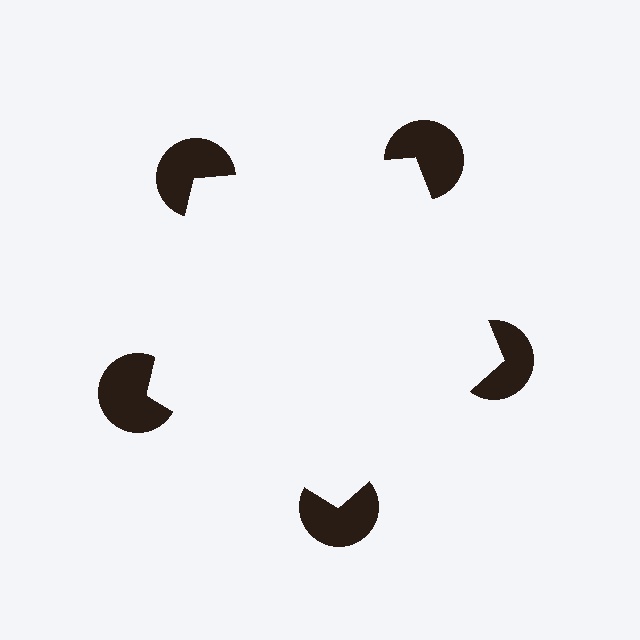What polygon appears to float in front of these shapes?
An illusory pentagon — its edges are inferred from the aligned wedge cuts in the pac-man discs, not physically drawn.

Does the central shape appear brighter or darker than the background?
It typically appears slightly brighter than the background, even though no actual brightness change is drawn.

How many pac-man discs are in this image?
There are 5 — one at each vertex of the illusory pentagon.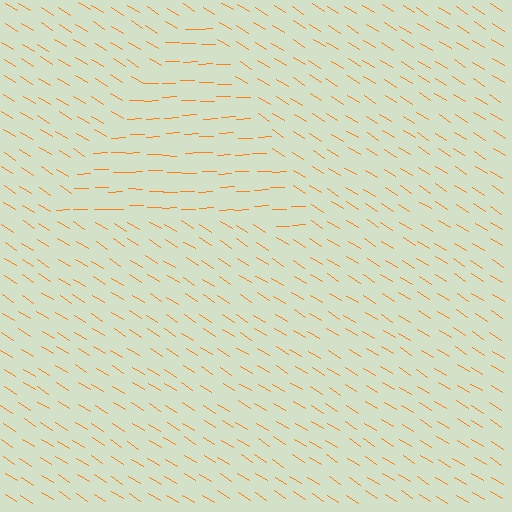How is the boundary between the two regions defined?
The boundary is defined purely by a change in line orientation (approximately 34 degrees difference). All lines are the same color and thickness.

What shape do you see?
I see a triangle.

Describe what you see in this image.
The image is filled with small orange line segments. A triangle region in the image has lines oriented differently from the surrounding lines, creating a visible texture boundary.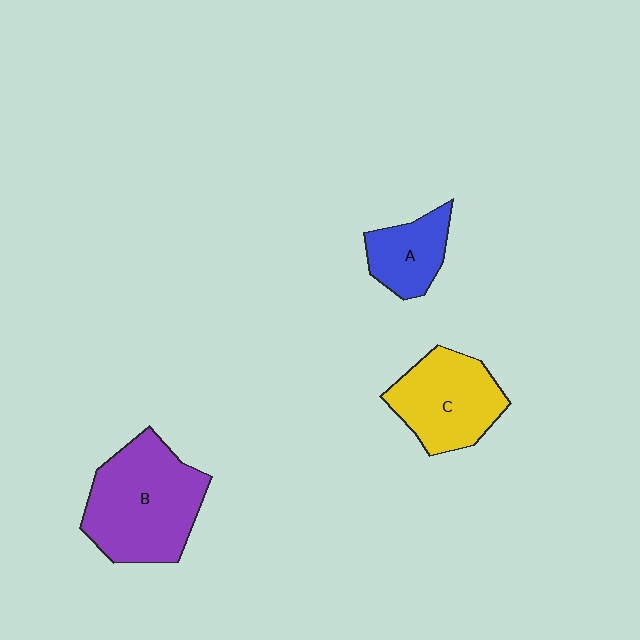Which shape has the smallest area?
Shape A (blue).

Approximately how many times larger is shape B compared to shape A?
Approximately 2.2 times.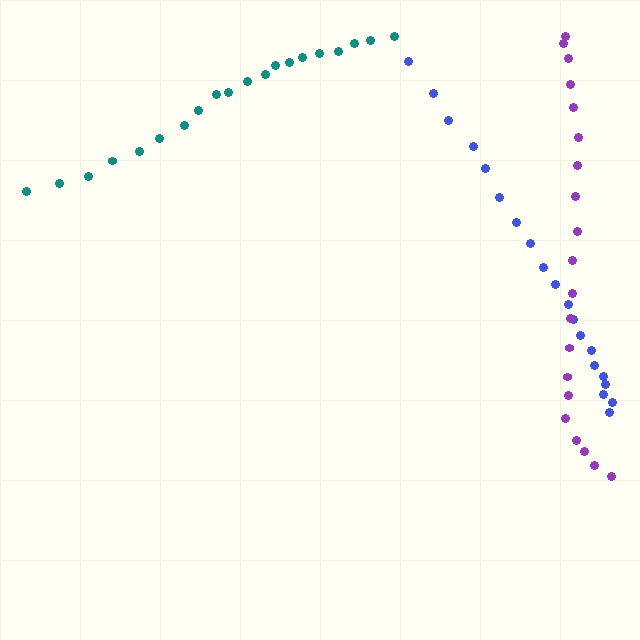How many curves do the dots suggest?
There are 3 distinct paths.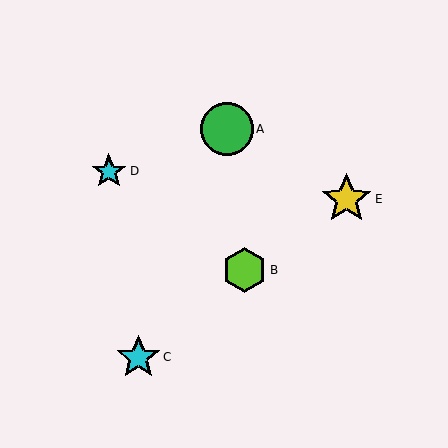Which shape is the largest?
The green circle (labeled A) is the largest.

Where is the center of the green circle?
The center of the green circle is at (227, 129).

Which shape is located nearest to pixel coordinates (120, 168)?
The cyan star (labeled D) at (109, 171) is nearest to that location.